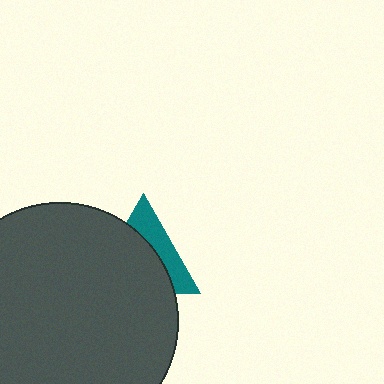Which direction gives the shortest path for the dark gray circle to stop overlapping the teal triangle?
Moving toward the lower-left gives the shortest separation.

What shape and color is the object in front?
The object in front is a dark gray circle.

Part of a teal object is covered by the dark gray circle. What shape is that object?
It is a triangle.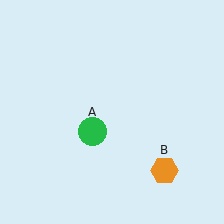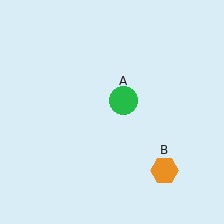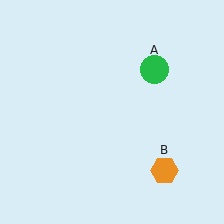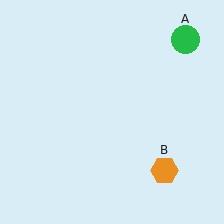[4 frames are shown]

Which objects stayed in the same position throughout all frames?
Orange hexagon (object B) remained stationary.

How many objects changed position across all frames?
1 object changed position: green circle (object A).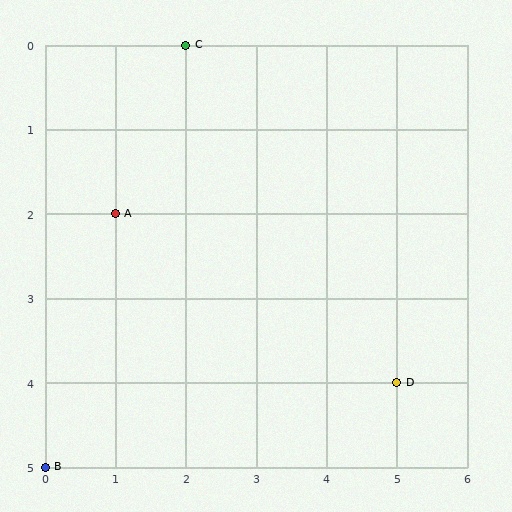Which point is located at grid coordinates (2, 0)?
Point C is at (2, 0).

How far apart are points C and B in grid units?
Points C and B are 2 columns and 5 rows apart (about 5.4 grid units diagonally).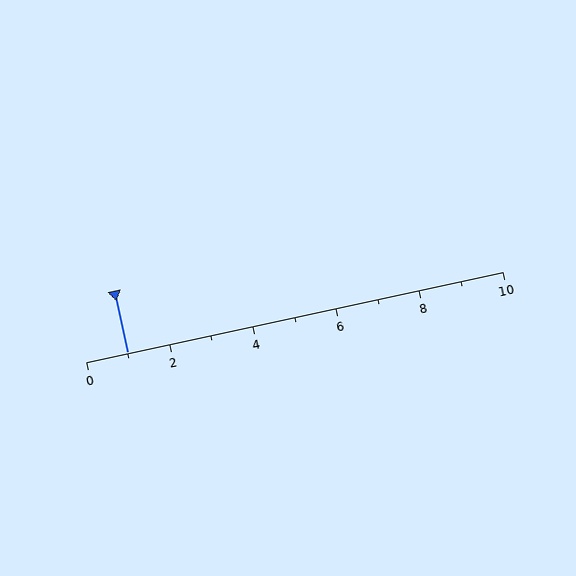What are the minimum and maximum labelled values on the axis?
The axis runs from 0 to 10.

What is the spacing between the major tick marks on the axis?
The major ticks are spaced 2 apart.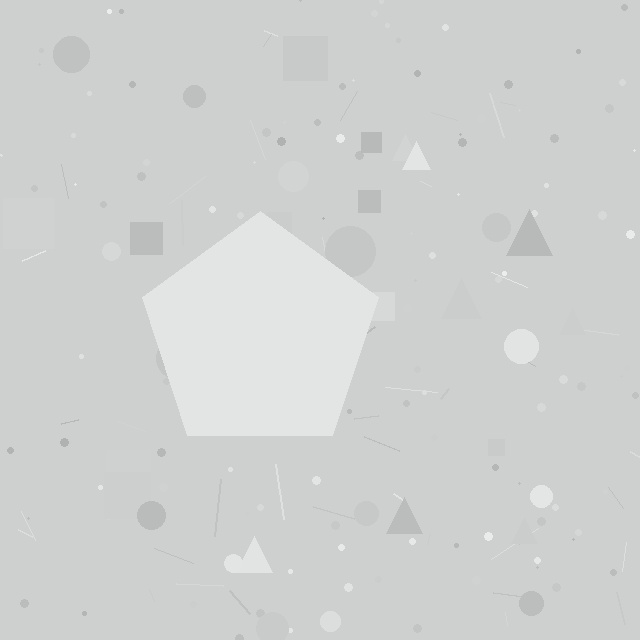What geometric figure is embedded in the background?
A pentagon is embedded in the background.